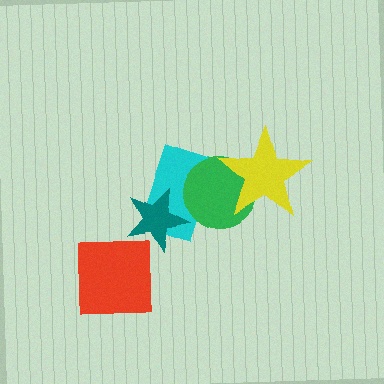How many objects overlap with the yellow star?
1 object overlaps with the yellow star.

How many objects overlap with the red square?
0 objects overlap with the red square.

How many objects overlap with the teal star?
1 object overlaps with the teal star.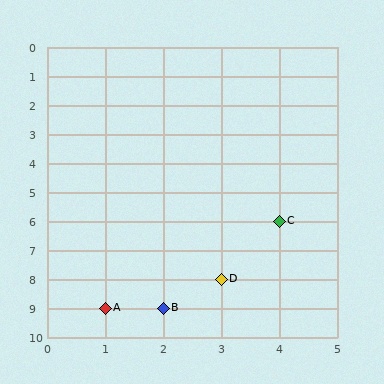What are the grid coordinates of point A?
Point A is at grid coordinates (1, 9).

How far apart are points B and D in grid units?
Points B and D are 1 column and 1 row apart (about 1.4 grid units diagonally).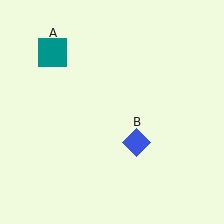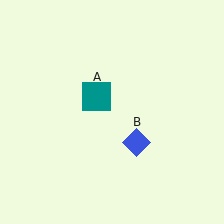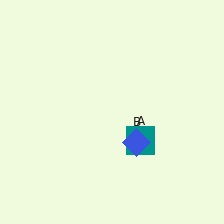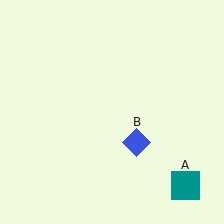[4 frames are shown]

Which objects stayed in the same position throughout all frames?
Blue diamond (object B) remained stationary.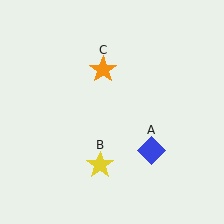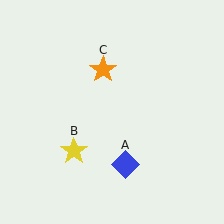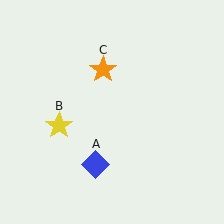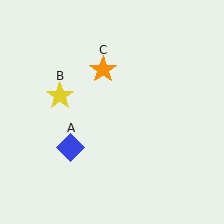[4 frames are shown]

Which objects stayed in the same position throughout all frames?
Orange star (object C) remained stationary.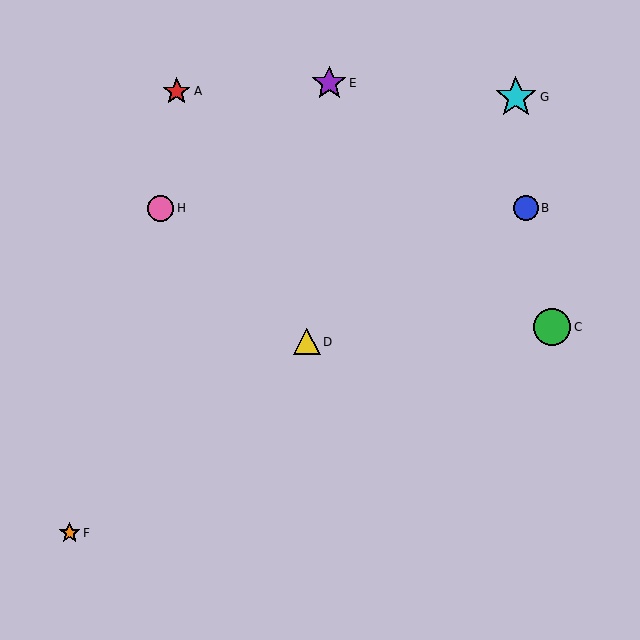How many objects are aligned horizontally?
2 objects (B, H) are aligned horizontally.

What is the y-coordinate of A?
Object A is at y≈91.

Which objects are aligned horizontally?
Objects B, H are aligned horizontally.